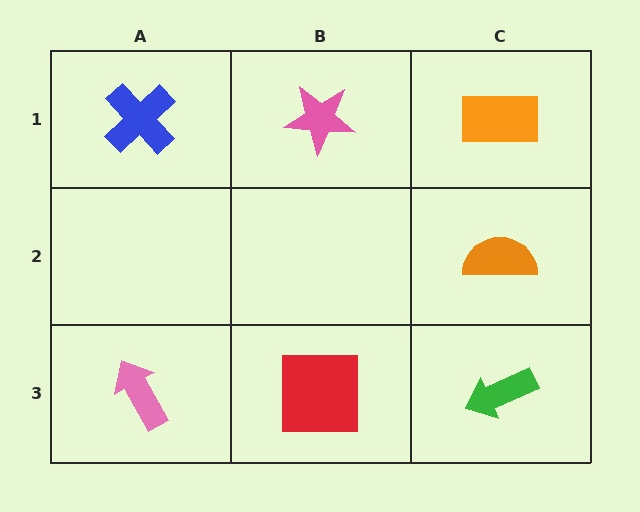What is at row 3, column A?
A pink arrow.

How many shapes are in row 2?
1 shape.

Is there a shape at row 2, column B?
No, that cell is empty.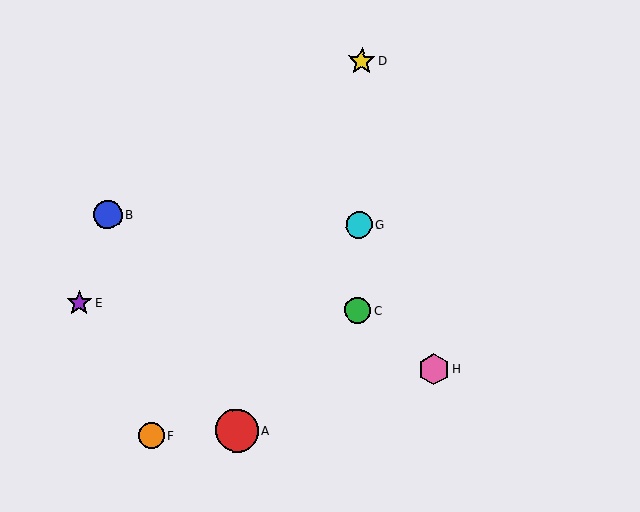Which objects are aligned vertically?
Objects C, D, G are aligned vertically.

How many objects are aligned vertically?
3 objects (C, D, G) are aligned vertically.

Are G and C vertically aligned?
Yes, both are at x≈359.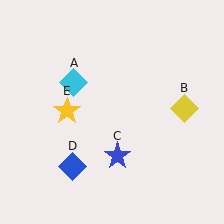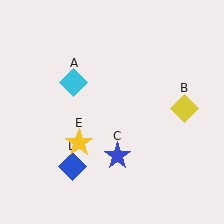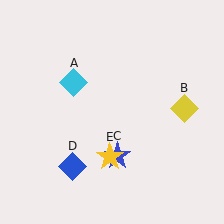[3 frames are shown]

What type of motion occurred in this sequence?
The yellow star (object E) rotated counterclockwise around the center of the scene.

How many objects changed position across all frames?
1 object changed position: yellow star (object E).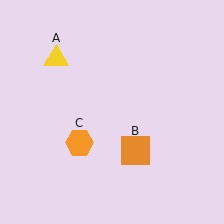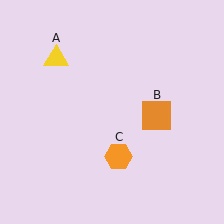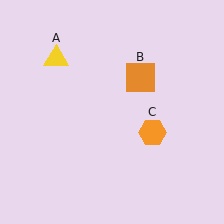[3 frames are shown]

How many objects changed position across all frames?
2 objects changed position: orange square (object B), orange hexagon (object C).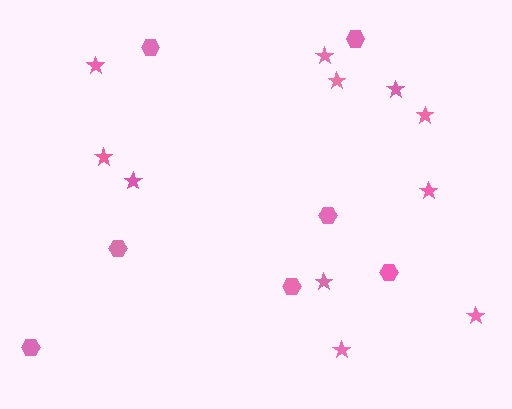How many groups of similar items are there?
There are 2 groups: one group of stars (11) and one group of hexagons (7).